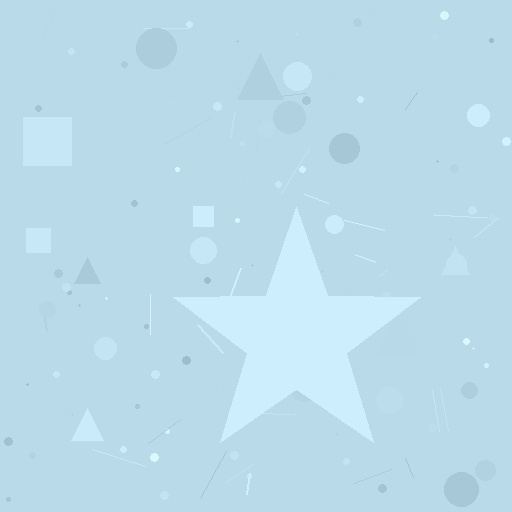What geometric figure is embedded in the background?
A star is embedded in the background.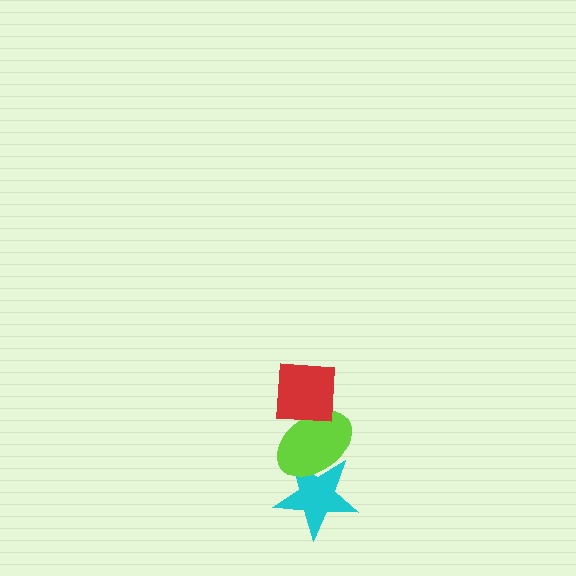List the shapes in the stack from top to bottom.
From top to bottom: the red square, the lime ellipse, the cyan star.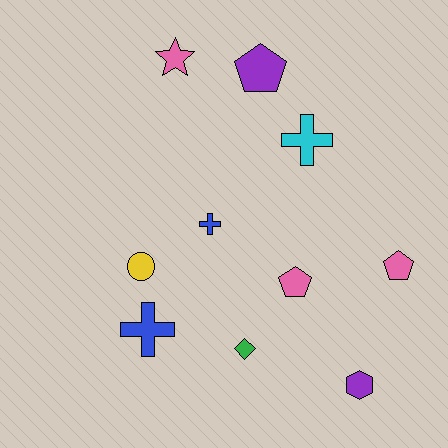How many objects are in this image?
There are 10 objects.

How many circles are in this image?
There is 1 circle.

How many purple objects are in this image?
There are 2 purple objects.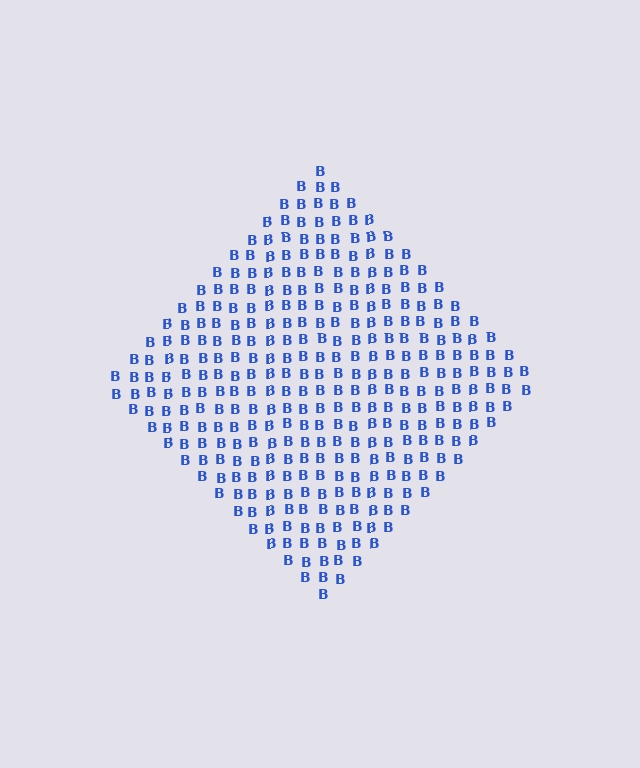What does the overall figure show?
The overall figure shows a diamond.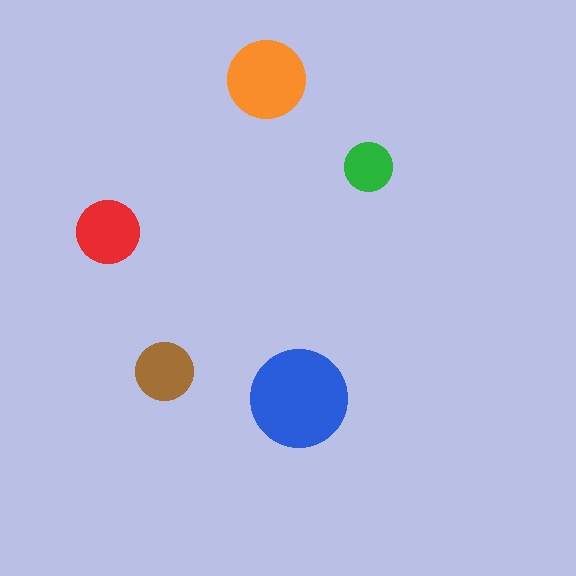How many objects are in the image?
There are 5 objects in the image.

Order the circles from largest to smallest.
the blue one, the orange one, the red one, the brown one, the green one.